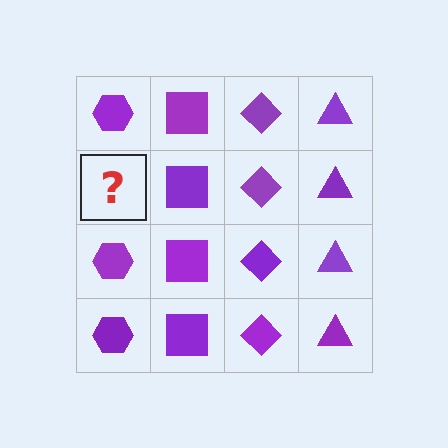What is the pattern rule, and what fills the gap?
The rule is that each column has a consistent shape. The gap should be filled with a purple hexagon.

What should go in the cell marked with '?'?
The missing cell should contain a purple hexagon.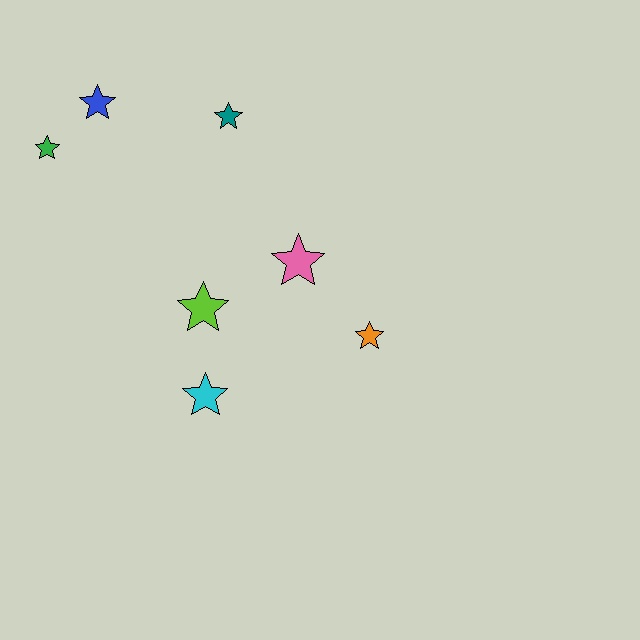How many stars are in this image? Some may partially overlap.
There are 7 stars.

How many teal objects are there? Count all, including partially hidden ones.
There is 1 teal object.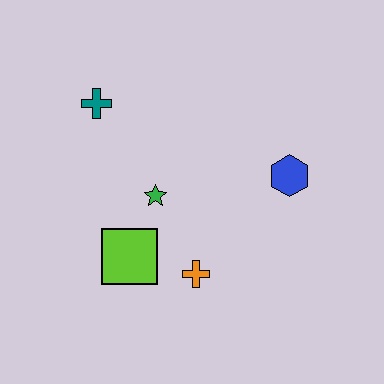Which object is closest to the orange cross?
The lime square is closest to the orange cross.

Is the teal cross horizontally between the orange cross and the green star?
No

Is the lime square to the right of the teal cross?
Yes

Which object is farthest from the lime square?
The blue hexagon is farthest from the lime square.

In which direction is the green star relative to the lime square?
The green star is above the lime square.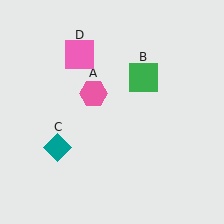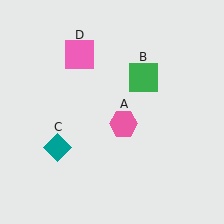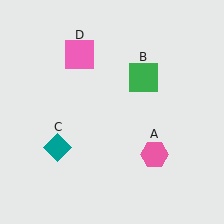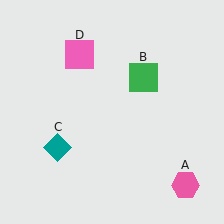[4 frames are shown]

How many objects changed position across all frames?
1 object changed position: pink hexagon (object A).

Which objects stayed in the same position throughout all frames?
Green square (object B) and teal diamond (object C) and pink square (object D) remained stationary.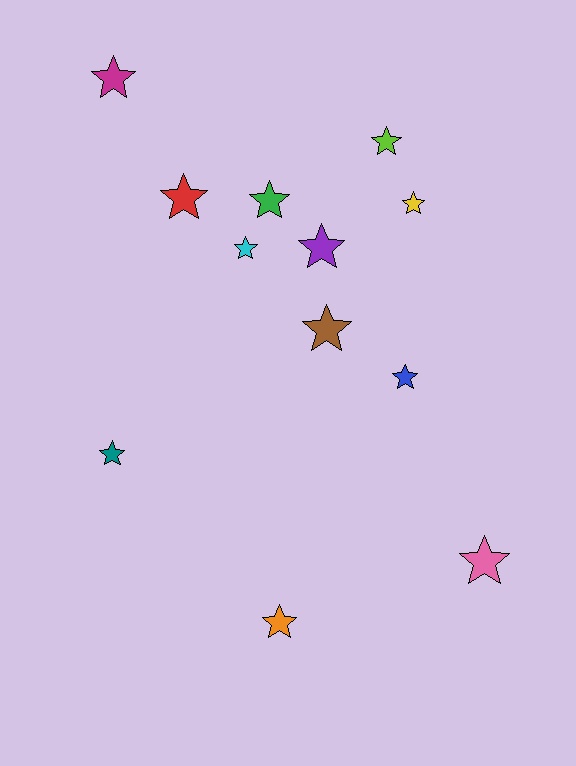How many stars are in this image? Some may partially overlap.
There are 12 stars.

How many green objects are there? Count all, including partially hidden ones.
There is 1 green object.